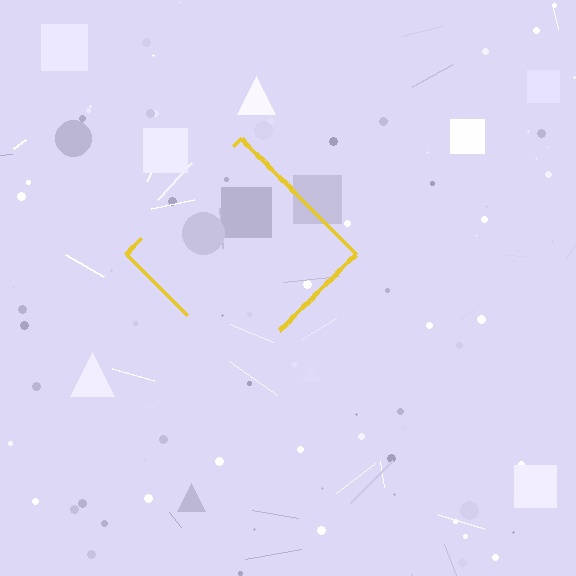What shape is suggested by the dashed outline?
The dashed outline suggests a diamond.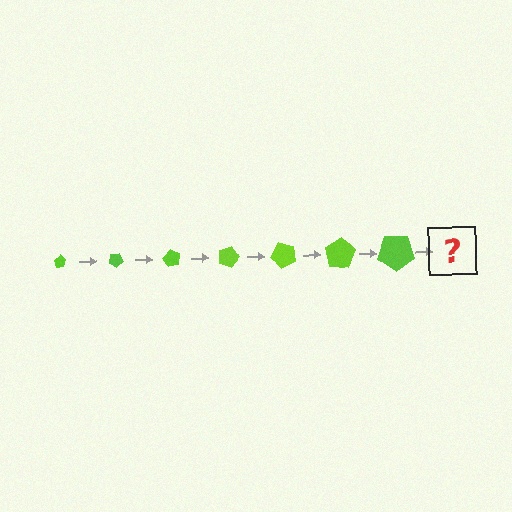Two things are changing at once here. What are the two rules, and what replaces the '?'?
The two rules are that the pentagon grows larger each step and it rotates 30 degrees each step. The '?' should be a pentagon, larger than the previous one and rotated 210 degrees from the start.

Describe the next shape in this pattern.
It should be a pentagon, larger than the previous one and rotated 210 degrees from the start.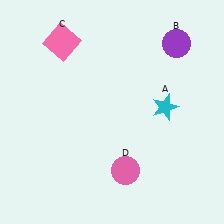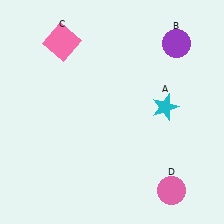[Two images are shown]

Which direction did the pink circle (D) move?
The pink circle (D) moved right.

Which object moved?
The pink circle (D) moved right.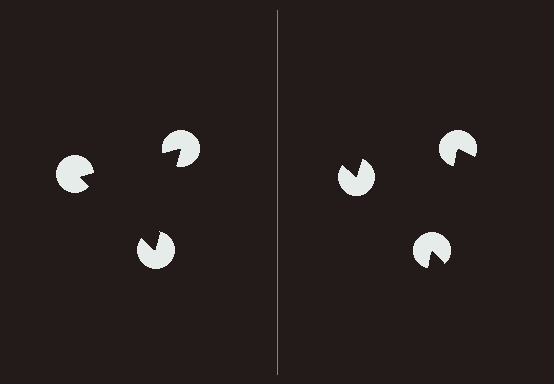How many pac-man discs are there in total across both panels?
6 — 3 on each side.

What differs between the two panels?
The pac-man discs are positioned identically on both sides; only the wedge orientations differ. On the left they align to a triangle; on the right they are misaligned.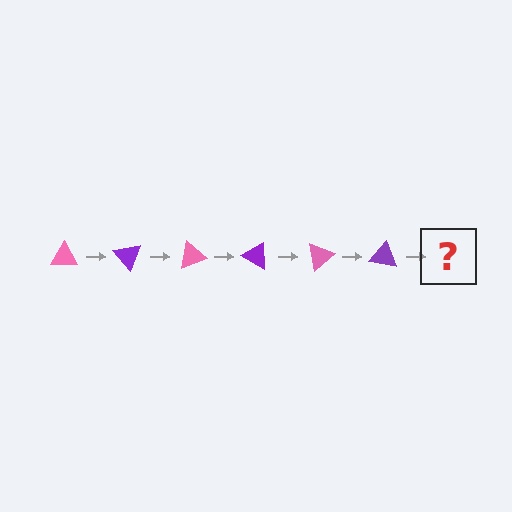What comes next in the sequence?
The next element should be a pink triangle, rotated 300 degrees from the start.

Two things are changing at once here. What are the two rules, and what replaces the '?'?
The two rules are that it rotates 50 degrees each step and the color cycles through pink and purple. The '?' should be a pink triangle, rotated 300 degrees from the start.